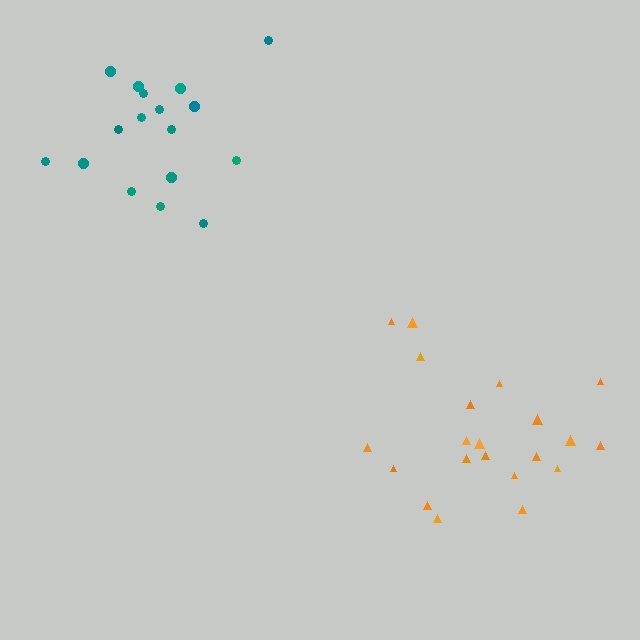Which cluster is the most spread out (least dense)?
Teal.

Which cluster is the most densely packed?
Orange.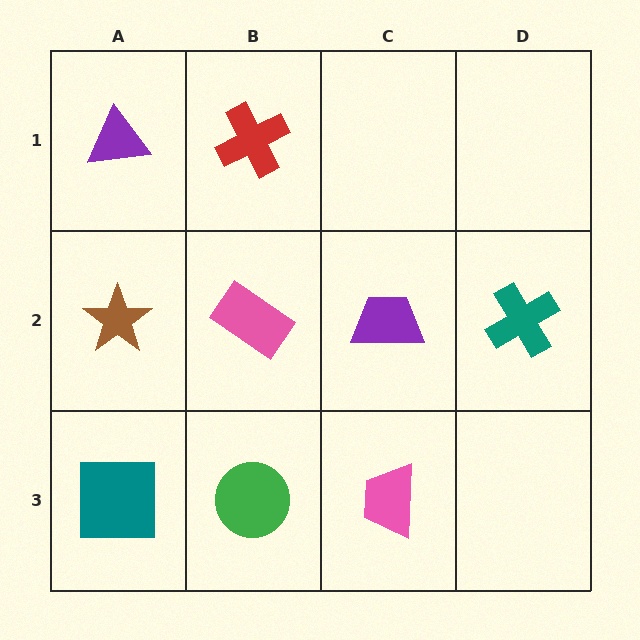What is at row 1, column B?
A red cross.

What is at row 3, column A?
A teal square.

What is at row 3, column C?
A pink trapezoid.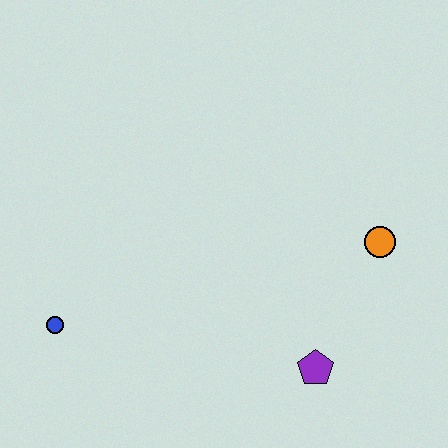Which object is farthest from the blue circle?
The orange circle is farthest from the blue circle.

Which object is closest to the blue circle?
The purple pentagon is closest to the blue circle.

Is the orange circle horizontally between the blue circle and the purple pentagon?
No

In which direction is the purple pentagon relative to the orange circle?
The purple pentagon is below the orange circle.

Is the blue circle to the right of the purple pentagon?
No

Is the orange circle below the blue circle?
No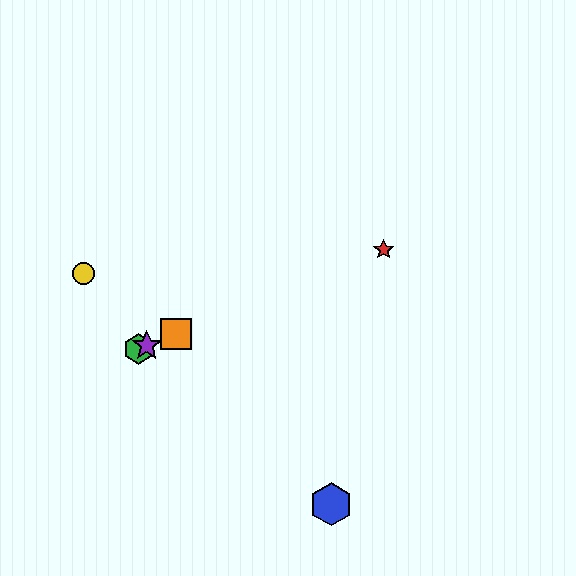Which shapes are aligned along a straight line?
The red star, the green hexagon, the purple star, the orange square are aligned along a straight line.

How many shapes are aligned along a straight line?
4 shapes (the red star, the green hexagon, the purple star, the orange square) are aligned along a straight line.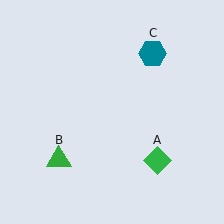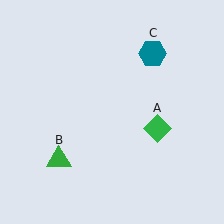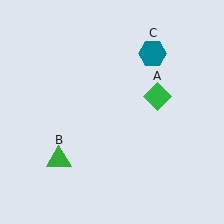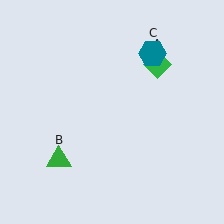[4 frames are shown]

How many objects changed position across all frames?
1 object changed position: green diamond (object A).